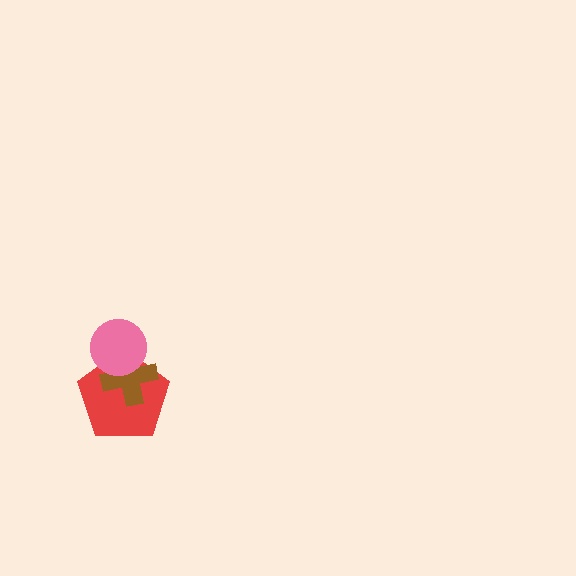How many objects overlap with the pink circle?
2 objects overlap with the pink circle.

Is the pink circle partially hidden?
No, no other shape covers it.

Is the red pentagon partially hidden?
Yes, it is partially covered by another shape.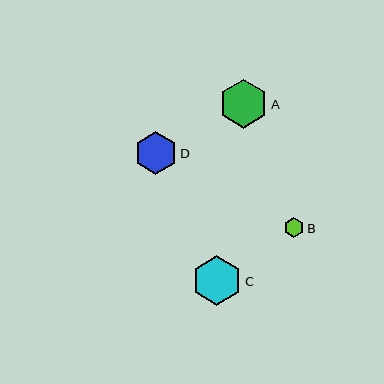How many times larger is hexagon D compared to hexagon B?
Hexagon D is approximately 2.1 times the size of hexagon B.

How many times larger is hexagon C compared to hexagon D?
Hexagon C is approximately 1.2 times the size of hexagon D.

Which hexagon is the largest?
Hexagon C is the largest with a size of approximately 49 pixels.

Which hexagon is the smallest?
Hexagon B is the smallest with a size of approximately 20 pixels.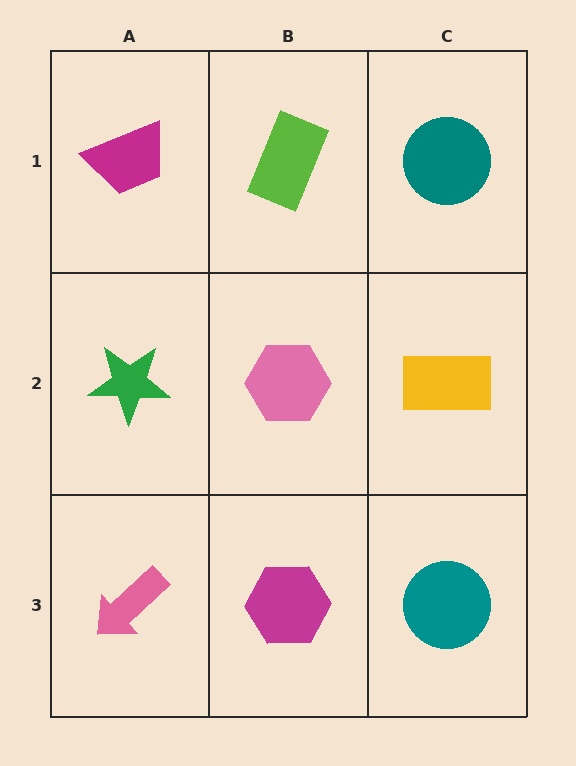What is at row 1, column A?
A magenta trapezoid.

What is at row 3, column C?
A teal circle.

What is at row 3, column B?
A magenta hexagon.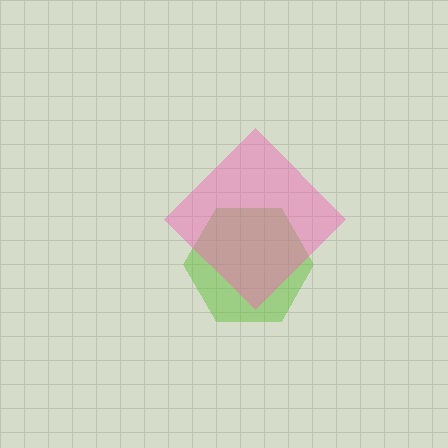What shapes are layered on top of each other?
The layered shapes are: a lime hexagon, a pink diamond.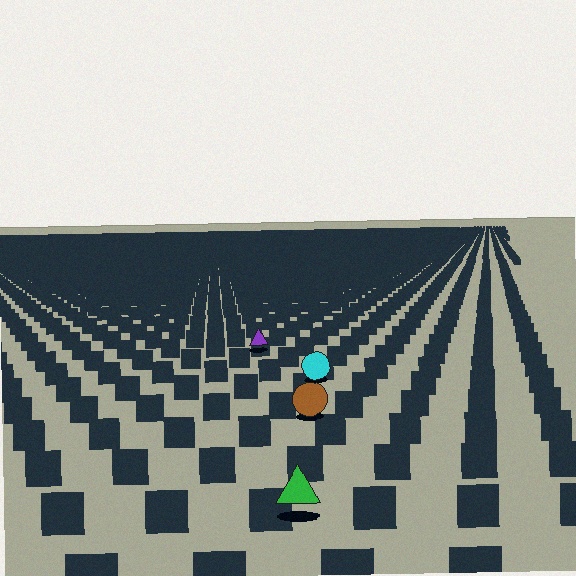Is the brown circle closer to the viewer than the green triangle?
No. The green triangle is closer — you can tell from the texture gradient: the ground texture is coarser near it.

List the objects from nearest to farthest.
From nearest to farthest: the green triangle, the brown circle, the cyan circle, the purple triangle.